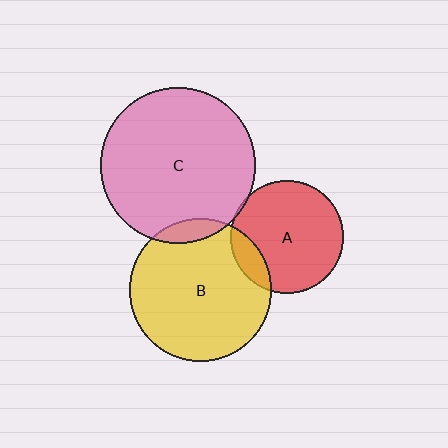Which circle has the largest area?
Circle C (pink).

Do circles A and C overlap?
Yes.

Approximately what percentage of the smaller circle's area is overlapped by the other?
Approximately 5%.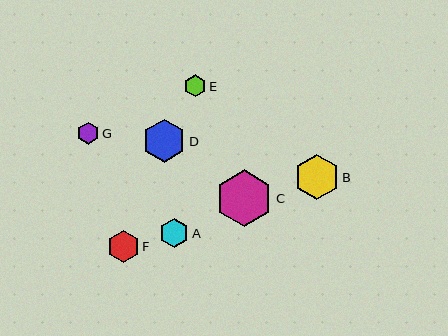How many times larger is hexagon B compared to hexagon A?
Hexagon B is approximately 1.5 times the size of hexagon A.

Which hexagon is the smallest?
Hexagon E is the smallest with a size of approximately 22 pixels.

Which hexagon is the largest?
Hexagon C is the largest with a size of approximately 57 pixels.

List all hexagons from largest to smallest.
From largest to smallest: C, B, D, F, A, G, E.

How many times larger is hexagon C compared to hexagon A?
Hexagon C is approximately 2.0 times the size of hexagon A.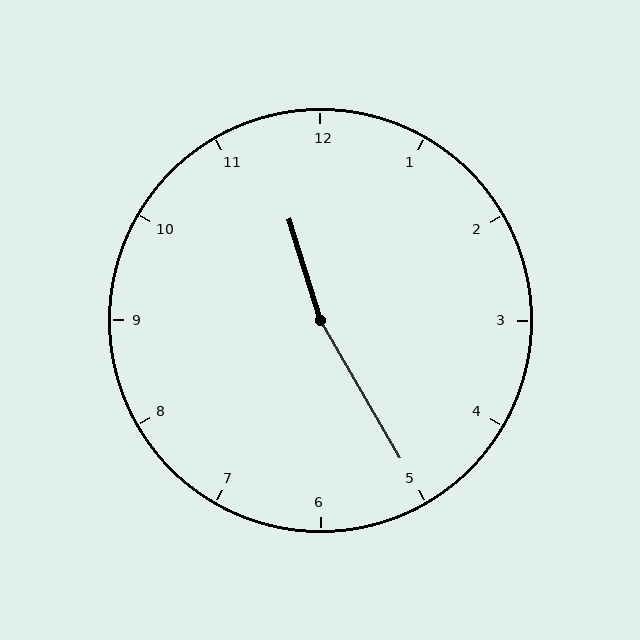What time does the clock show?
11:25.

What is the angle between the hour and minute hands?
Approximately 168 degrees.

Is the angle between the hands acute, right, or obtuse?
It is obtuse.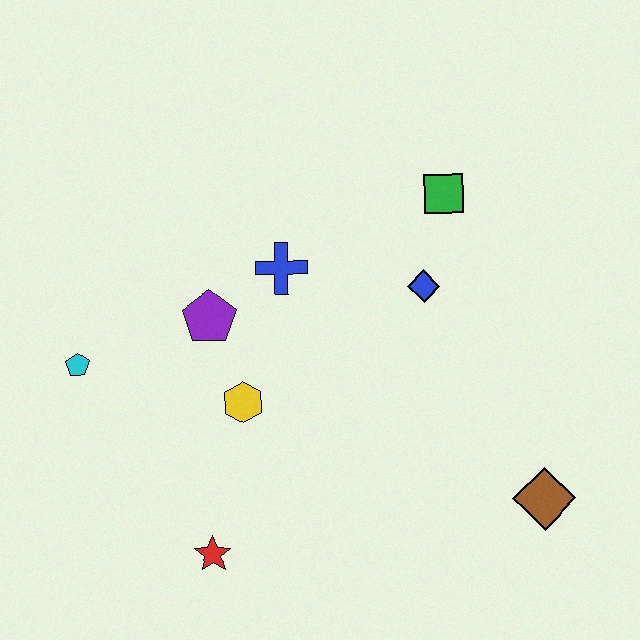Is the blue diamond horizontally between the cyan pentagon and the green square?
Yes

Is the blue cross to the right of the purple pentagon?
Yes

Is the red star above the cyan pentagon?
No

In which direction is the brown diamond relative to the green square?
The brown diamond is below the green square.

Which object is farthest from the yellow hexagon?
The brown diamond is farthest from the yellow hexagon.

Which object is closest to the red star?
The yellow hexagon is closest to the red star.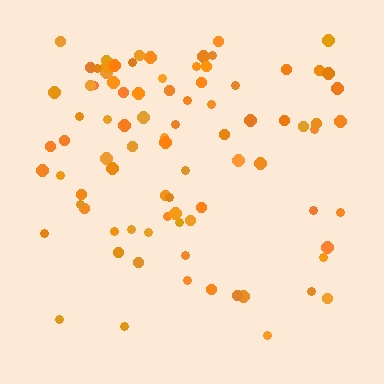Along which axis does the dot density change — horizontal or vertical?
Vertical.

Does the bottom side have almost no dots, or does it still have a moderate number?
Still a moderate number, just noticeably fewer than the top.